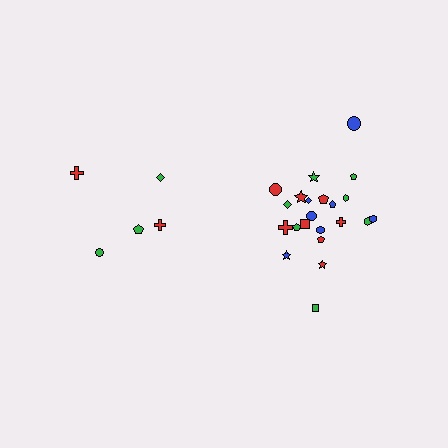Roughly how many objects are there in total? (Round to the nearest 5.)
Roughly 25 objects in total.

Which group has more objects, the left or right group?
The right group.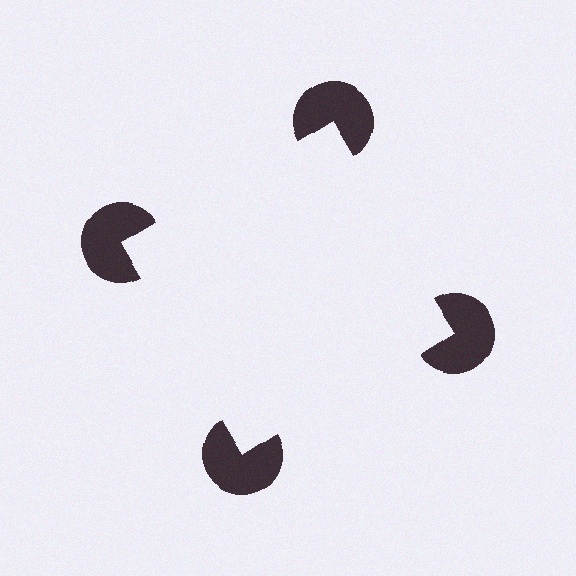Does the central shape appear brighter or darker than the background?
It typically appears slightly brighter than the background, even though no actual brightness change is drawn.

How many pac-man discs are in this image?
There are 4 — one at each vertex of the illusory square.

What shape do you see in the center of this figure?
An illusory square — its edges are inferred from the aligned wedge cuts in the pac-man discs, not physically drawn.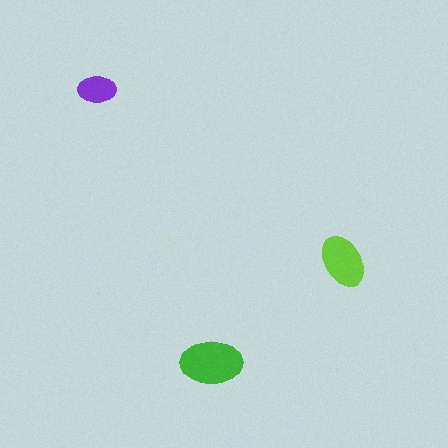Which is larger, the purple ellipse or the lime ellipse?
The lime one.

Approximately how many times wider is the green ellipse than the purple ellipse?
About 1.5 times wider.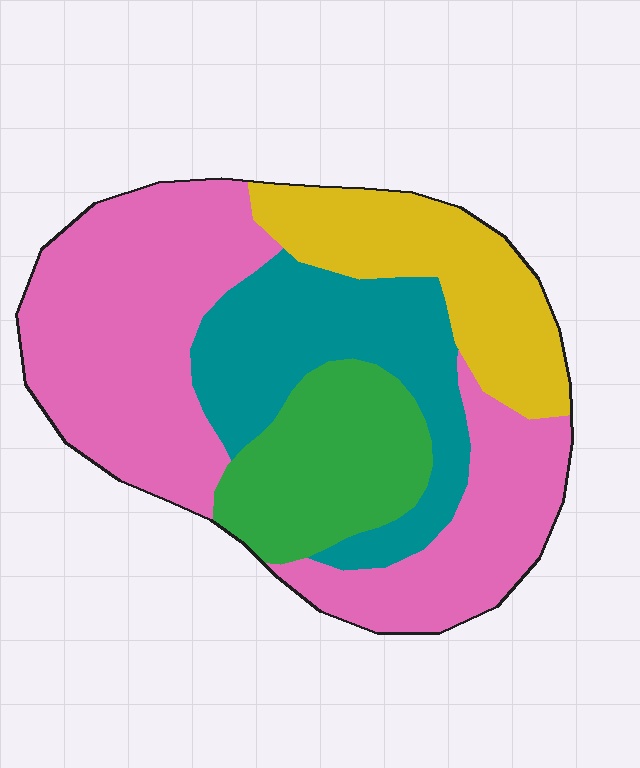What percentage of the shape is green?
Green takes up about one sixth (1/6) of the shape.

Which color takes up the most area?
Pink, at roughly 45%.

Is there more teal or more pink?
Pink.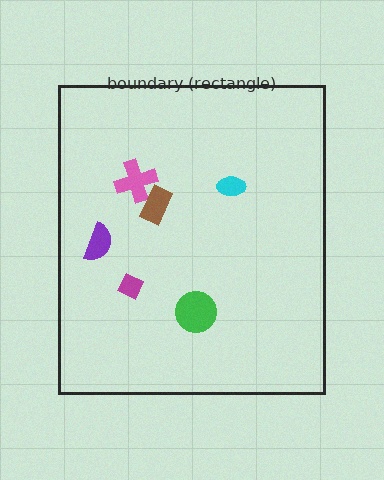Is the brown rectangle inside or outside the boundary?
Inside.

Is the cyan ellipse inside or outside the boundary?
Inside.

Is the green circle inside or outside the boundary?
Inside.